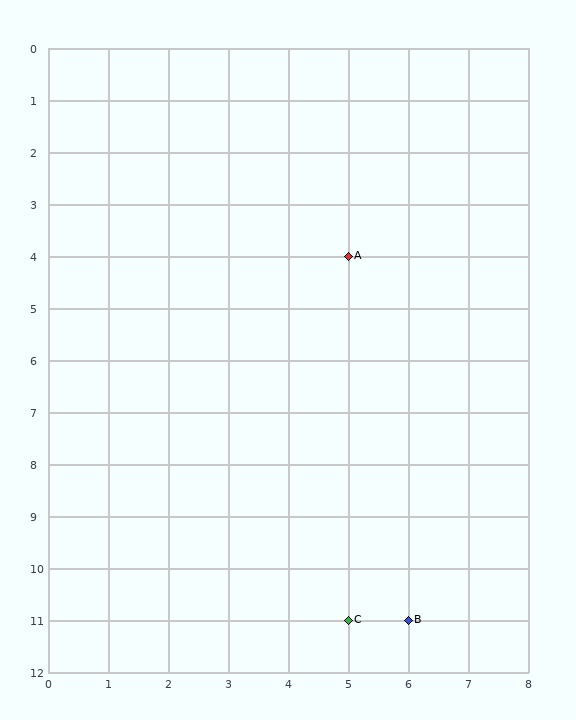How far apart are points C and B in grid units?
Points C and B are 1 column apart.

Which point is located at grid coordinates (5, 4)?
Point A is at (5, 4).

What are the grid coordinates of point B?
Point B is at grid coordinates (6, 11).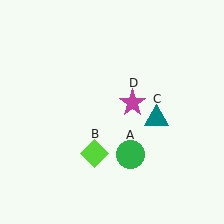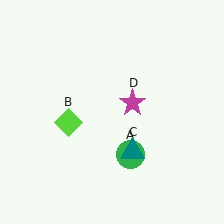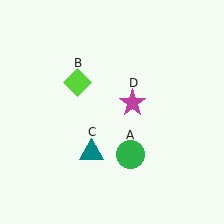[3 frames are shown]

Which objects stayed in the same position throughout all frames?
Green circle (object A) and magenta star (object D) remained stationary.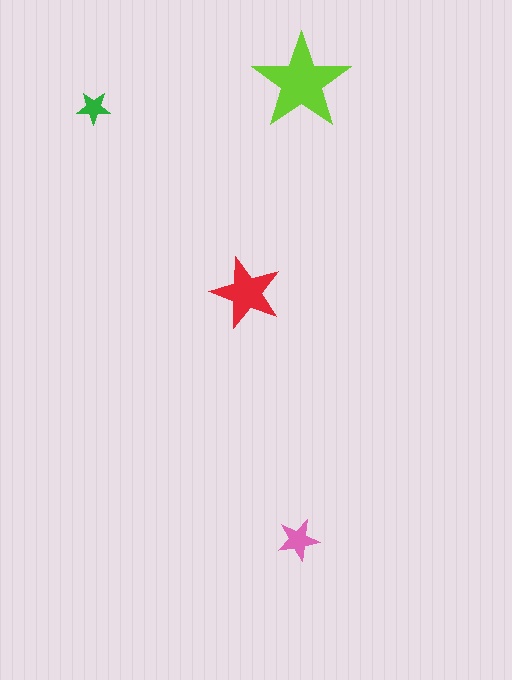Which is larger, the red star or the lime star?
The lime one.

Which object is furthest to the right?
The lime star is rightmost.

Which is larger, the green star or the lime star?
The lime one.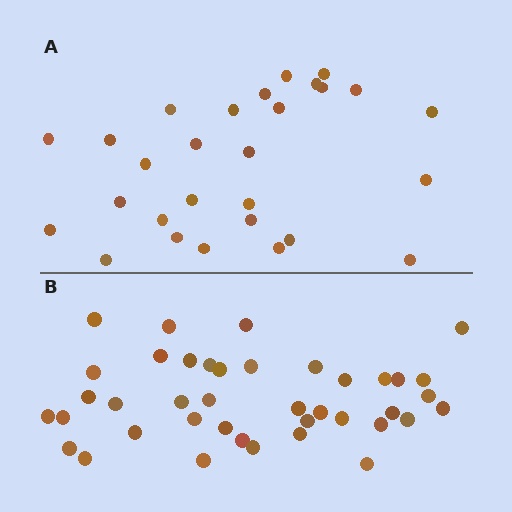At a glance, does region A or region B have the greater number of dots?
Region B (the bottom region) has more dots.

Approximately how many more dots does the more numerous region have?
Region B has roughly 12 or so more dots than region A.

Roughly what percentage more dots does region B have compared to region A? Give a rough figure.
About 45% more.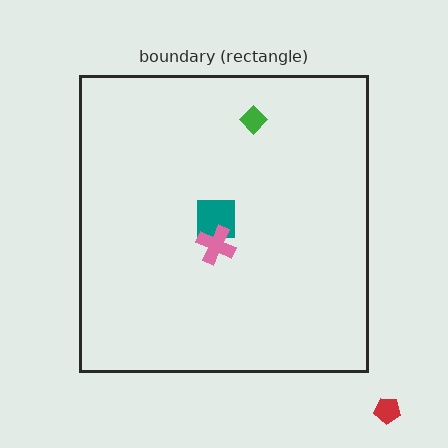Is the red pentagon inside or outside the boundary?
Outside.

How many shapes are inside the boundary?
3 inside, 1 outside.